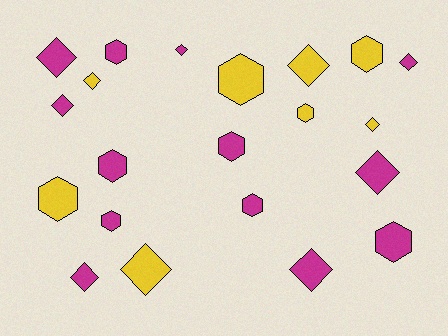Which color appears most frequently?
Magenta, with 13 objects.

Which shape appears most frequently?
Diamond, with 11 objects.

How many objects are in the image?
There are 21 objects.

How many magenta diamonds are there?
There are 7 magenta diamonds.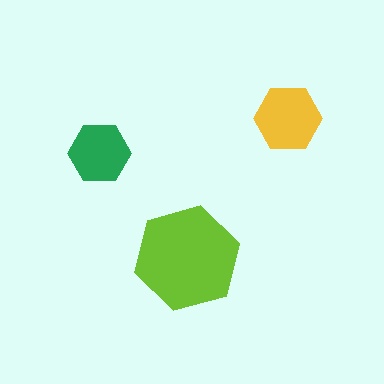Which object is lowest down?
The lime hexagon is bottommost.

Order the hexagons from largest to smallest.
the lime one, the yellow one, the green one.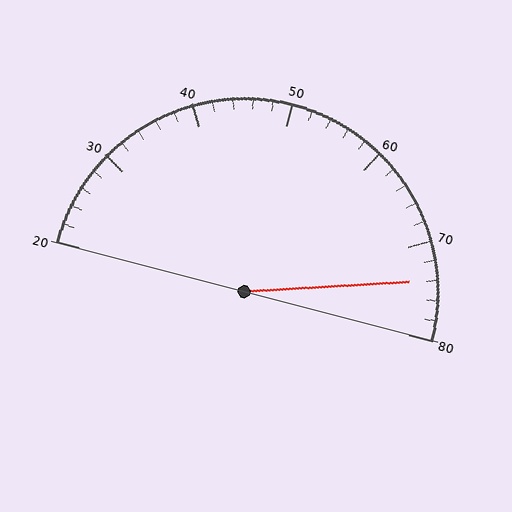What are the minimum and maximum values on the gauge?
The gauge ranges from 20 to 80.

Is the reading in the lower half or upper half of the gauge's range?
The reading is in the upper half of the range (20 to 80).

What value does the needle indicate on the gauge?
The needle indicates approximately 74.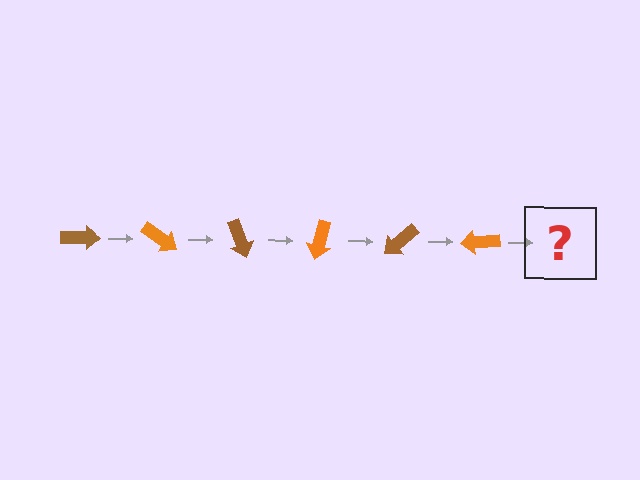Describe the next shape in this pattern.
It should be a brown arrow, rotated 210 degrees from the start.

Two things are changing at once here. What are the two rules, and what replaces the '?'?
The two rules are that it rotates 35 degrees each step and the color cycles through brown and orange. The '?' should be a brown arrow, rotated 210 degrees from the start.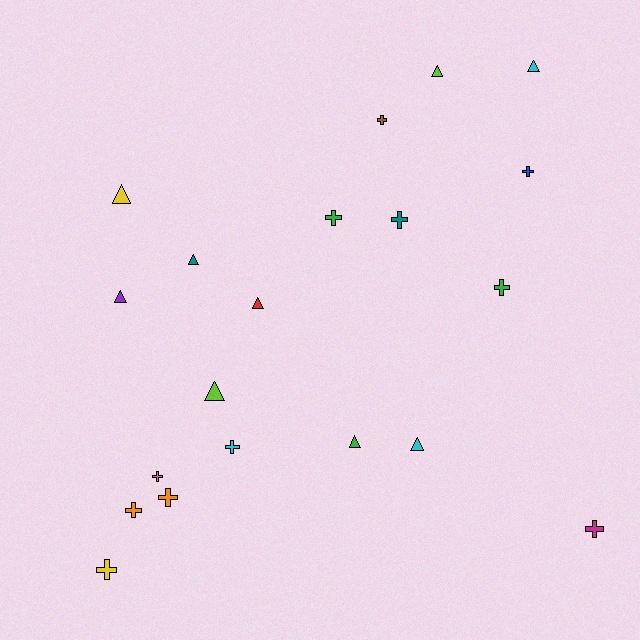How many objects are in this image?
There are 20 objects.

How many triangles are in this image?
There are 9 triangles.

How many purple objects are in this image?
There is 1 purple object.